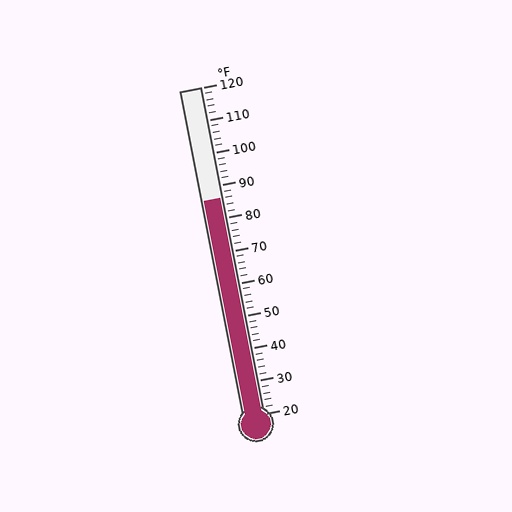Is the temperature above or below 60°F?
The temperature is above 60°F.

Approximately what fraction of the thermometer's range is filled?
The thermometer is filled to approximately 65% of its range.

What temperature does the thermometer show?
The thermometer shows approximately 86°F.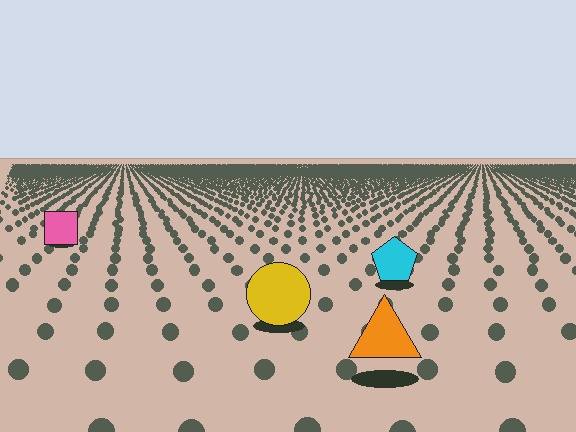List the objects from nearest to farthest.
From nearest to farthest: the orange triangle, the yellow circle, the cyan pentagon, the pink square.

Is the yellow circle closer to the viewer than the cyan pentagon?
Yes. The yellow circle is closer — you can tell from the texture gradient: the ground texture is coarser near it.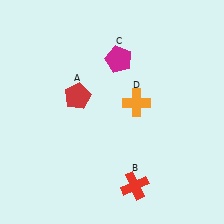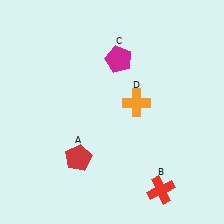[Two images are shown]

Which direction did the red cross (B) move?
The red cross (B) moved right.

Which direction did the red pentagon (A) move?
The red pentagon (A) moved down.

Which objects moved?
The objects that moved are: the red pentagon (A), the red cross (B).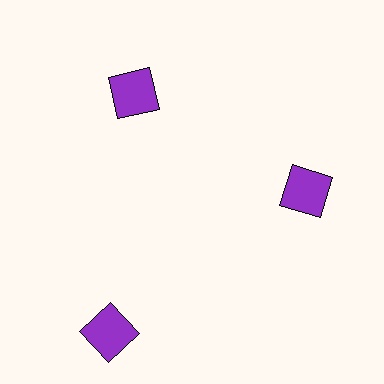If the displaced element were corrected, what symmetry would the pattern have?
It would have 3-fold rotational symmetry — the pattern would map onto itself every 120 degrees.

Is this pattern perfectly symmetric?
No. The 3 purple squares are arranged in a ring, but one element near the 7 o'clock position is pushed outward from the center, breaking the 3-fold rotational symmetry.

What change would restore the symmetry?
The symmetry would be restored by moving it inward, back onto the ring so that all 3 squares sit at equal angles and equal distance from the center.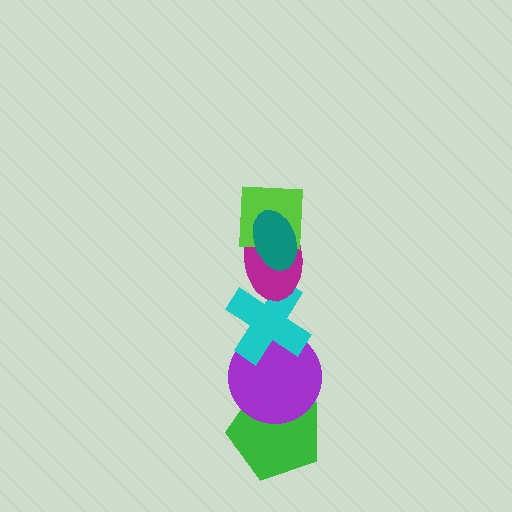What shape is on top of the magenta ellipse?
The lime square is on top of the magenta ellipse.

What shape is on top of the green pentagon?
The purple circle is on top of the green pentagon.